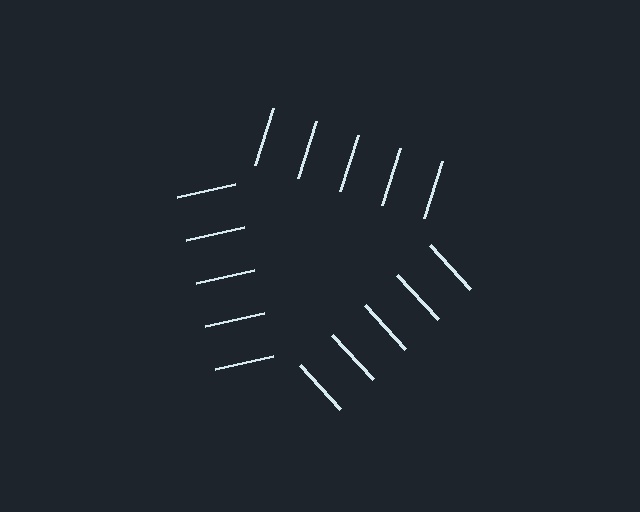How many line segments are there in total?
15 — 5 along each of the 3 edges.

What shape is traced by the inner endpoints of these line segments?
An illusory triangle — the line segments terminate on its edges but no continuous stroke is drawn.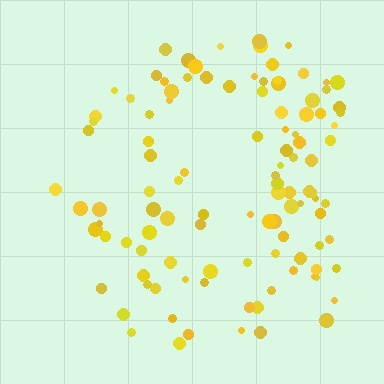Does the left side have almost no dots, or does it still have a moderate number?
Still a moderate number, just noticeably fewer than the right.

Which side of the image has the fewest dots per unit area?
The left.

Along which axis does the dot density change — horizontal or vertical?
Horizontal.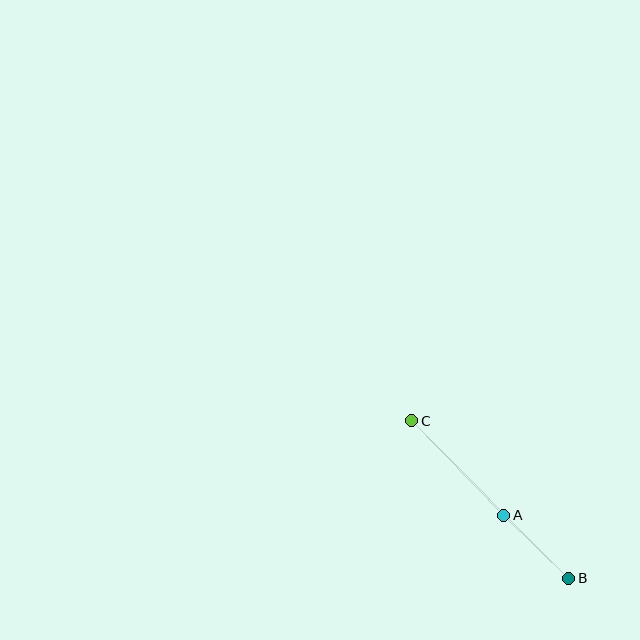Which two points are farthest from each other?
Points B and C are farthest from each other.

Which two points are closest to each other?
Points A and B are closest to each other.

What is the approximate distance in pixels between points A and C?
The distance between A and C is approximately 132 pixels.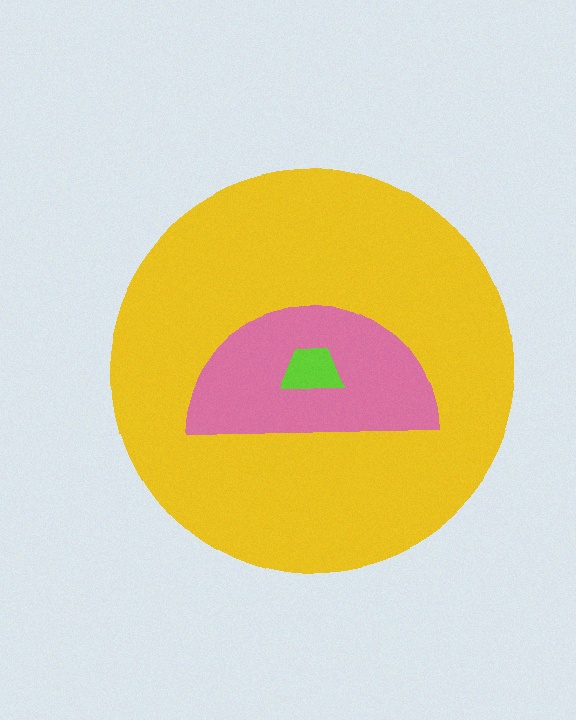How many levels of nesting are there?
3.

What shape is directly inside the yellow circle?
The pink semicircle.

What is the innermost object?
The lime trapezoid.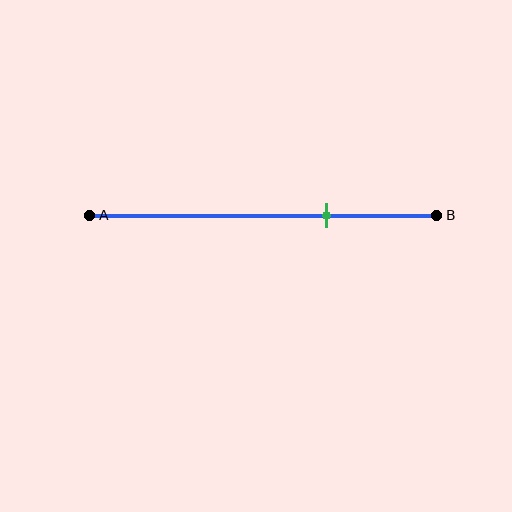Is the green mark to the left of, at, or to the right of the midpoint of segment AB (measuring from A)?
The green mark is to the right of the midpoint of segment AB.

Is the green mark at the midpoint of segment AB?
No, the mark is at about 70% from A, not at the 50% midpoint.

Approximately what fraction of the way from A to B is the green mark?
The green mark is approximately 70% of the way from A to B.